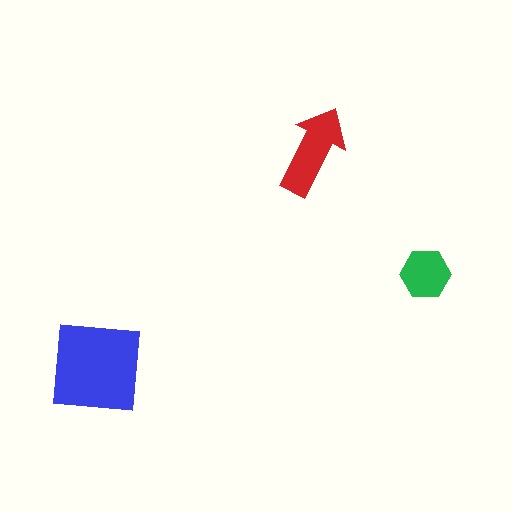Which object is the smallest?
The green hexagon.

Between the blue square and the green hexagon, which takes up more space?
The blue square.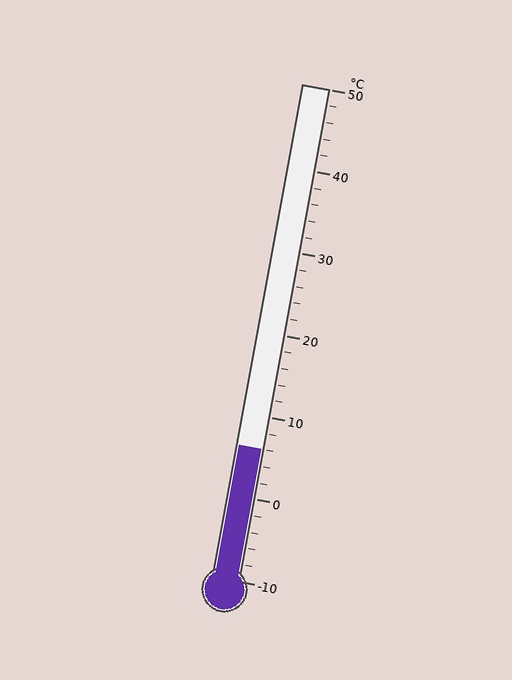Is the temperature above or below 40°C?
The temperature is below 40°C.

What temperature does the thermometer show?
The thermometer shows approximately 6°C.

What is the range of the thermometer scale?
The thermometer scale ranges from -10°C to 50°C.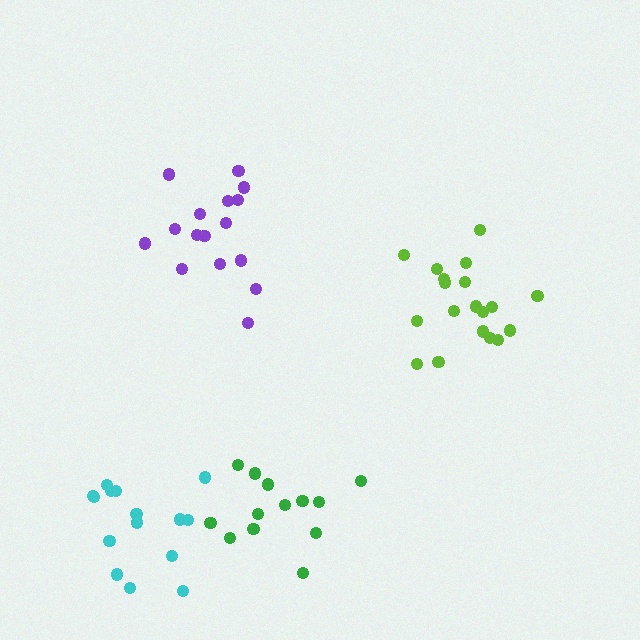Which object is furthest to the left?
The cyan cluster is leftmost.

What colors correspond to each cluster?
The clusters are colored: green, purple, lime, cyan.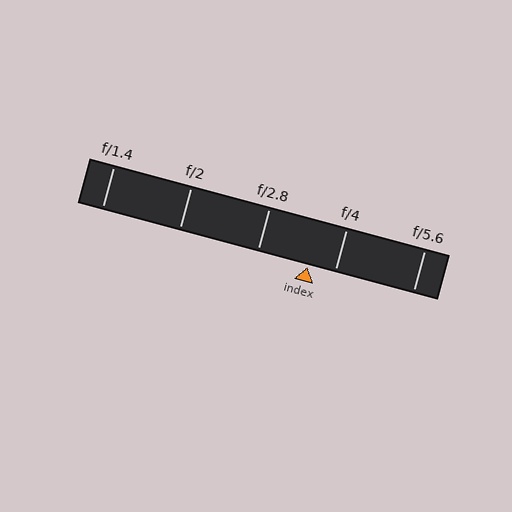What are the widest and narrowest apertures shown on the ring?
The widest aperture shown is f/1.4 and the narrowest is f/5.6.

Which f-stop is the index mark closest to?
The index mark is closest to f/4.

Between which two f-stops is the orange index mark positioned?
The index mark is between f/2.8 and f/4.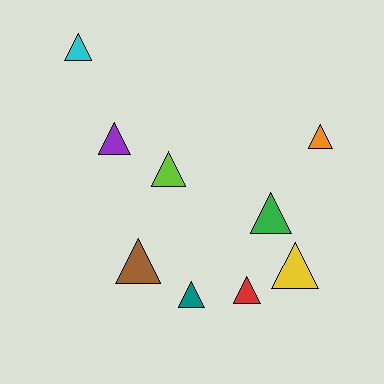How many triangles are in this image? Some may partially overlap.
There are 9 triangles.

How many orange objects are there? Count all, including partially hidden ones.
There is 1 orange object.